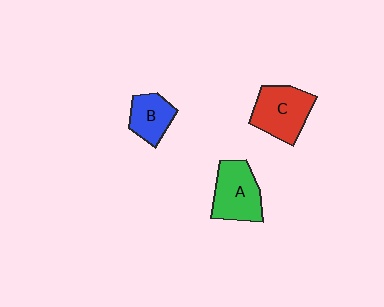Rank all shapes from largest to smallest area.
From largest to smallest: C (red), A (green), B (blue).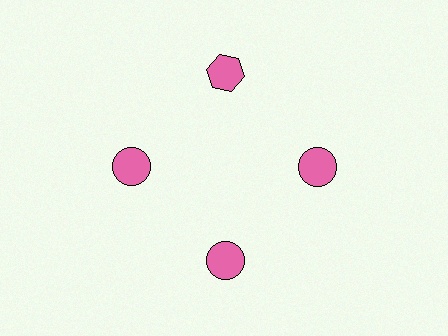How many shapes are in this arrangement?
There are 4 shapes arranged in a ring pattern.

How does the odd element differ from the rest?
It has a different shape: hexagon instead of circle.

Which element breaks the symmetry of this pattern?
The pink hexagon at roughly the 12 o'clock position breaks the symmetry. All other shapes are pink circles.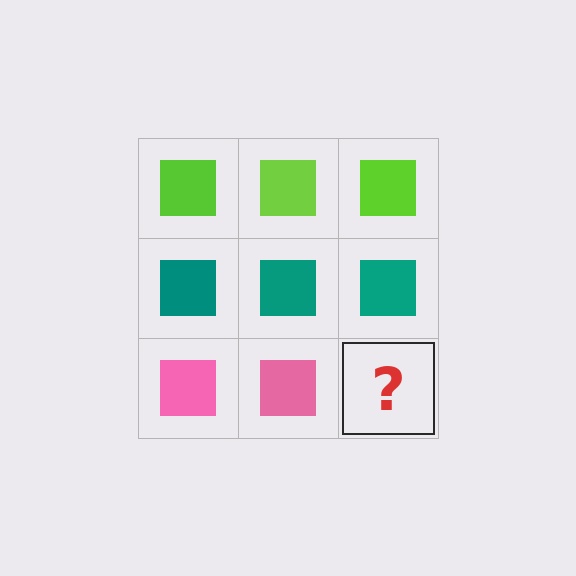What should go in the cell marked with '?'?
The missing cell should contain a pink square.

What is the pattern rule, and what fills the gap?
The rule is that each row has a consistent color. The gap should be filled with a pink square.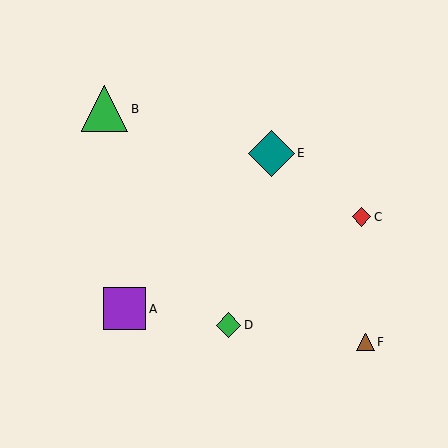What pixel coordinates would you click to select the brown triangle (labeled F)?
Click at (365, 342) to select the brown triangle F.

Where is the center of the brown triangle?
The center of the brown triangle is at (365, 342).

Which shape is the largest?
The green triangle (labeled B) is the largest.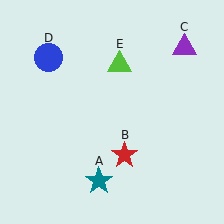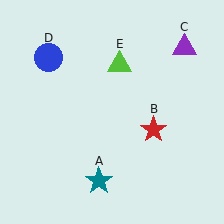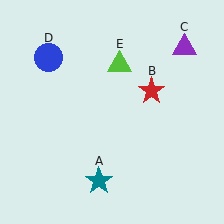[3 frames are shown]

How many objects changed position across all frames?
1 object changed position: red star (object B).